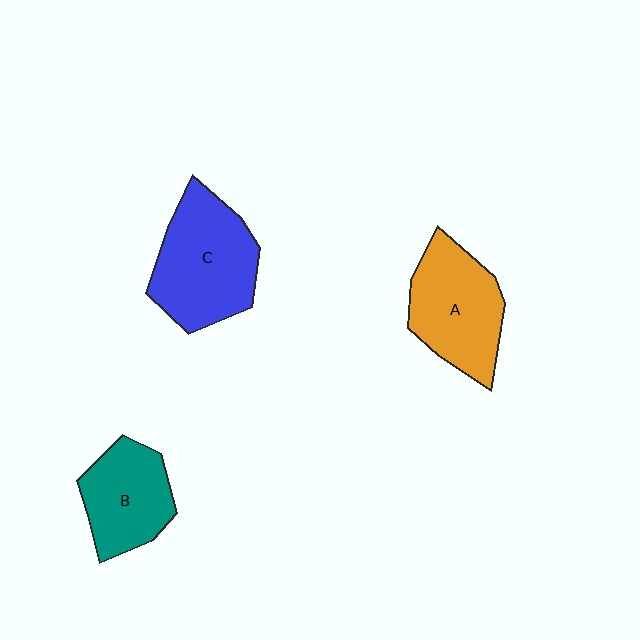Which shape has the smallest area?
Shape B (teal).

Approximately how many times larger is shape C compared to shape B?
Approximately 1.4 times.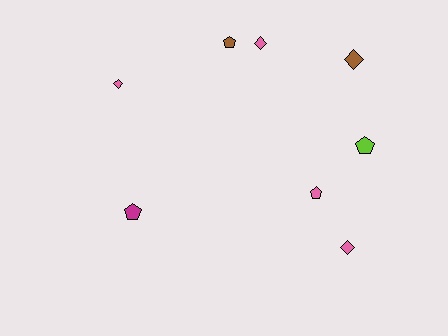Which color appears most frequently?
Pink, with 4 objects.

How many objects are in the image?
There are 8 objects.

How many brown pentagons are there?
There is 1 brown pentagon.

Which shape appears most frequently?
Pentagon, with 4 objects.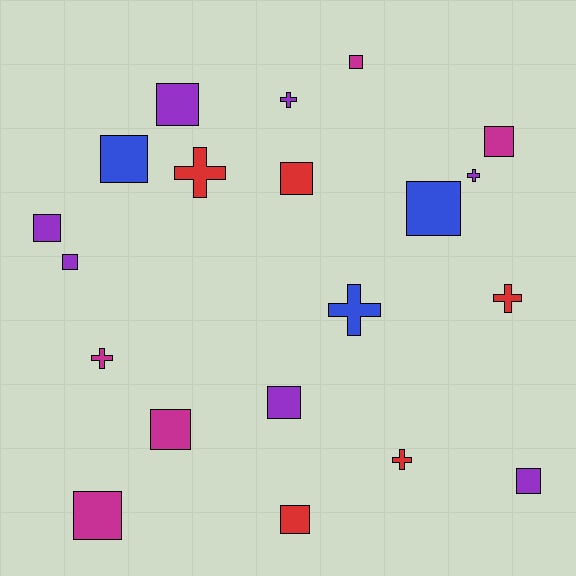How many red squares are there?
There are 2 red squares.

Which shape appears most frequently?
Square, with 13 objects.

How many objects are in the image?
There are 20 objects.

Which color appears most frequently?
Purple, with 7 objects.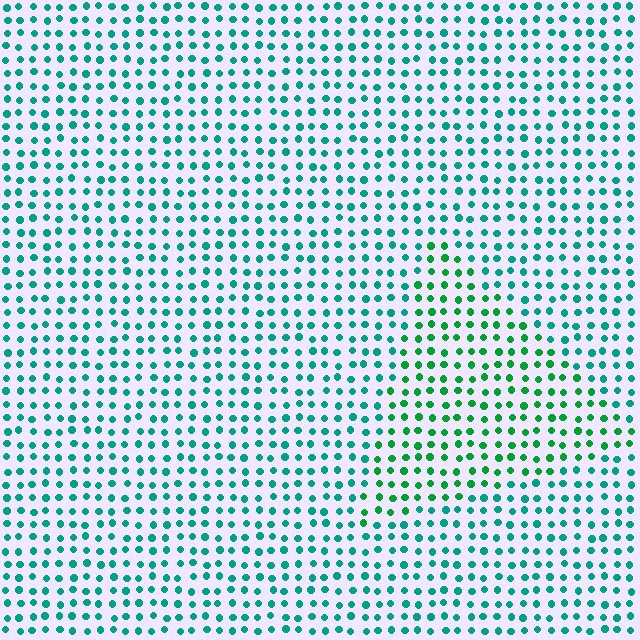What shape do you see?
I see a triangle.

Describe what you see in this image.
The image is filled with small teal elements in a uniform arrangement. A triangle-shaped region is visible where the elements are tinted to a slightly different hue, forming a subtle color boundary.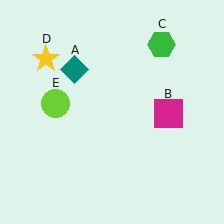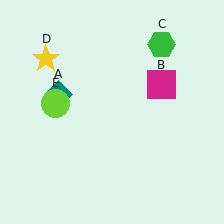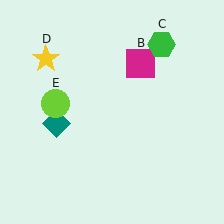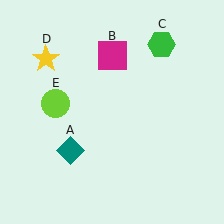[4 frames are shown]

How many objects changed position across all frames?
2 objects changed position: teal diamond (object A), magenta square (object B).